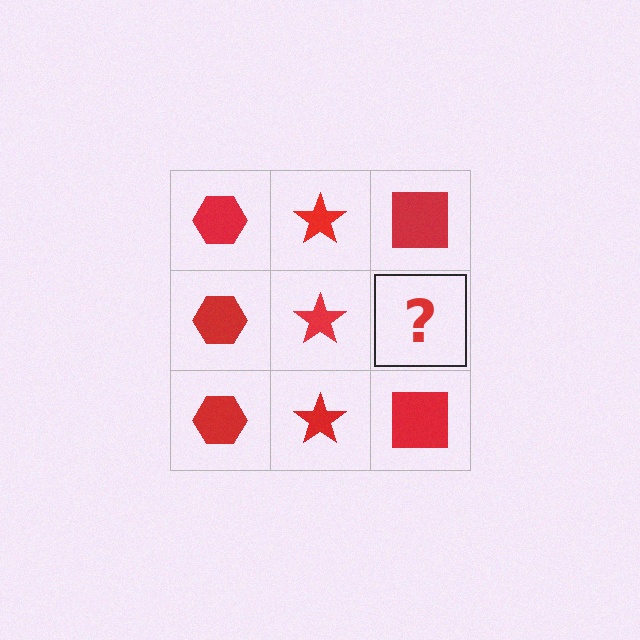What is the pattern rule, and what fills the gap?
The rule is that each column has a consistent shape. The gap should be filled with a red square.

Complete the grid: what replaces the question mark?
The question mark should be replaced with a red square.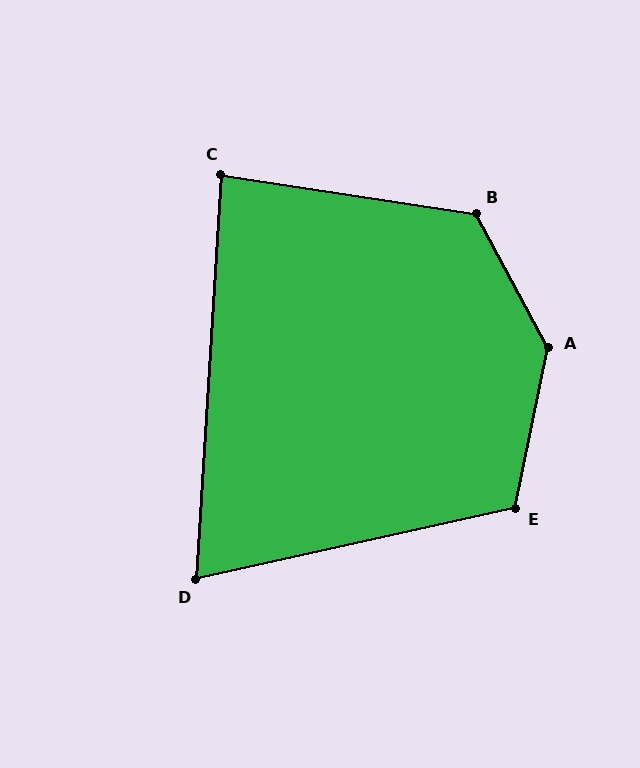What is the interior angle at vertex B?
Approximately 127 degrees (obtuse).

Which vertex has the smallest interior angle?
D, at approximately 74 degrees.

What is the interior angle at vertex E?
Approximately 114 degrees (obtuse).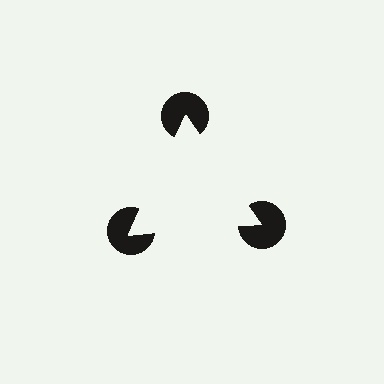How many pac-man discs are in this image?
There are 3 — one at each vertex of the illusory triangle.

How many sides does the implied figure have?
3 sides.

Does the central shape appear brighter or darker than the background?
It typically appears slightly brighter than the background, even though no actual brightness change is drawn.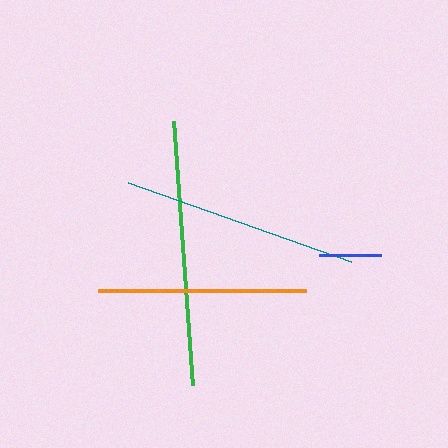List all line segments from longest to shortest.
From longest to shortest: green, teal, orange, blue.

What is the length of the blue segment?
The blue segment is approximately 62 pixels long.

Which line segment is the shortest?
The blue line is the shortest at approximately 62 pixels.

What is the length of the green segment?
The green segment is approximately 265 pixels long.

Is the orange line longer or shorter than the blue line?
The orange line is longer than the blue line.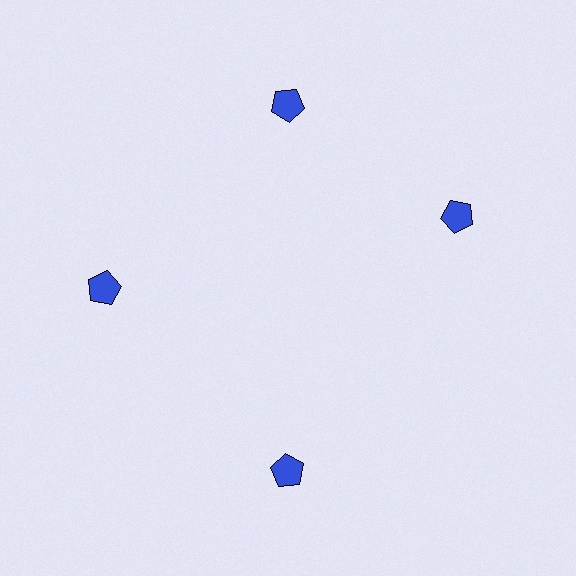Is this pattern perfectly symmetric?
No. The 4 blue pentagons are arranged in a ring, but one element near the 3 o'clock position is rotated out of alignment along the ring, breaking the 4-fold rotational symmetry.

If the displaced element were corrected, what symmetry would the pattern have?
It would have 4-fold rotational symmetry — the pattern would map onto itself every 90 degrees.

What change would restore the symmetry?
The symmetry would be restored by rotating it back into even spacing with its neighbors so that all 4 pentagons sit at equal angles and equal distance from the center.